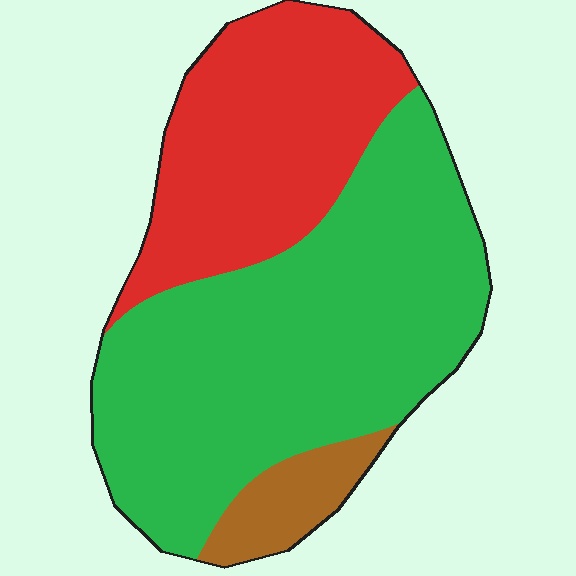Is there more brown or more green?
Green.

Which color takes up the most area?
Green, at roughly 60%.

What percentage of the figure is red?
Red covers about 35% of the figure.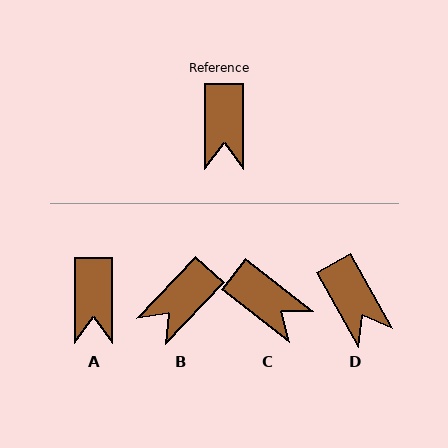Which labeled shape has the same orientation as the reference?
A.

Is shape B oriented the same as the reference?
No, it is off by about 44 degrees.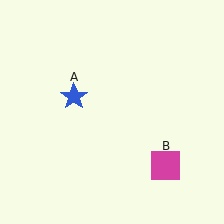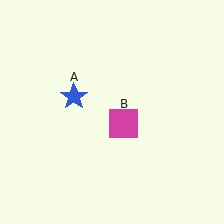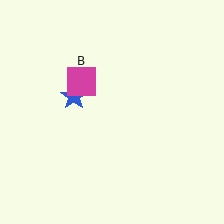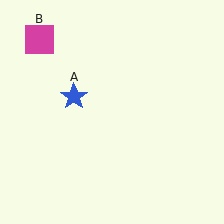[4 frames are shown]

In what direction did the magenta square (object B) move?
The magenta square (object B) moved up and to the left.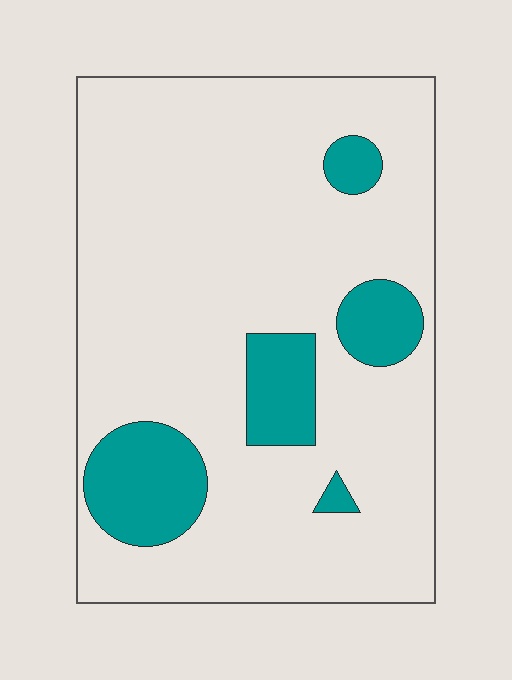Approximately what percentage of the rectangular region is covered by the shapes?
Approximately 15%.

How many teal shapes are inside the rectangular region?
5.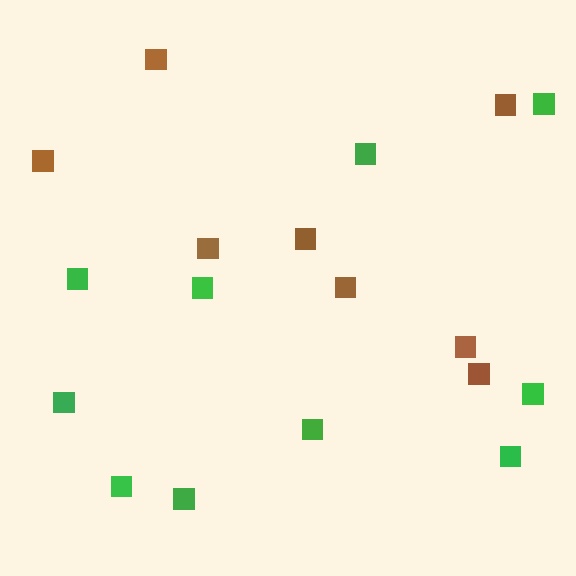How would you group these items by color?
There are 2 groups: one group of green squares (10) and one group of brown squares (8).